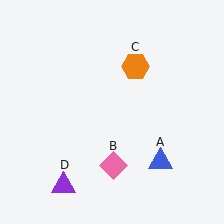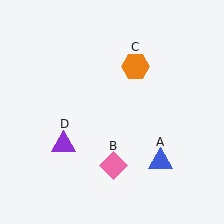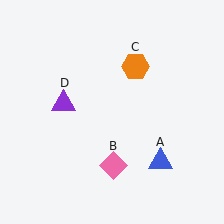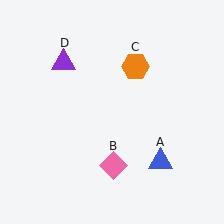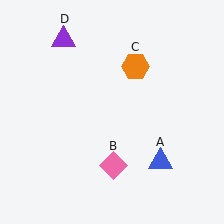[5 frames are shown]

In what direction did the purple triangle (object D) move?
The purple triangle (object D) moved up.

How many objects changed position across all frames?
1 object changed position: purple triangle (object D).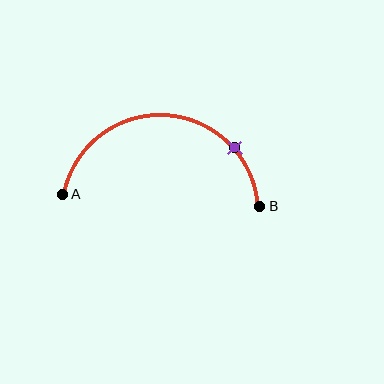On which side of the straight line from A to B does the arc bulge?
The arc bulges above the straight line connecting A and B.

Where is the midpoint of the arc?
The arc midpoint is the point on the curve farthest from the straight line joining A and B. It sits above that line.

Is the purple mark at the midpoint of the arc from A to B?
No. The purple mark lies on the arc but is closer to endpoint B. The arc midpoint would be at the point on the curve equidistant along the arc from both A and B.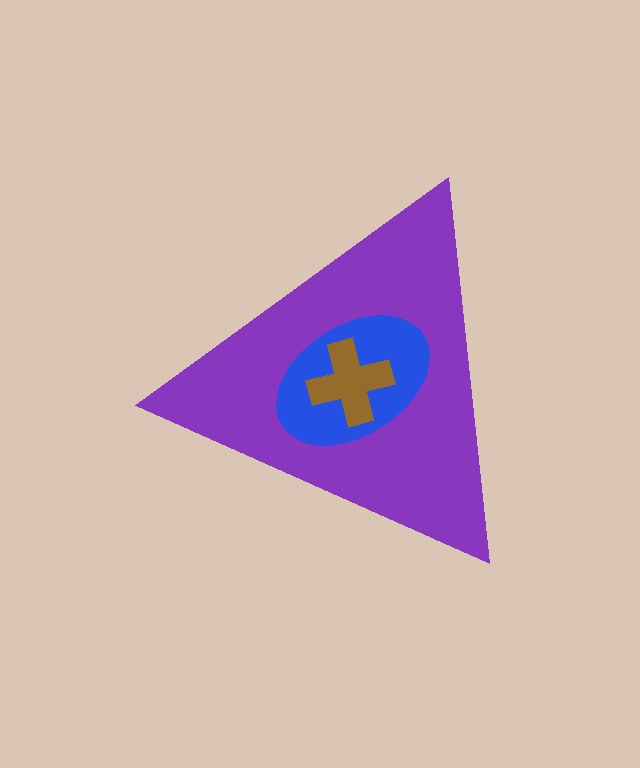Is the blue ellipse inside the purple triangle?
Yes.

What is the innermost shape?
The brown cross.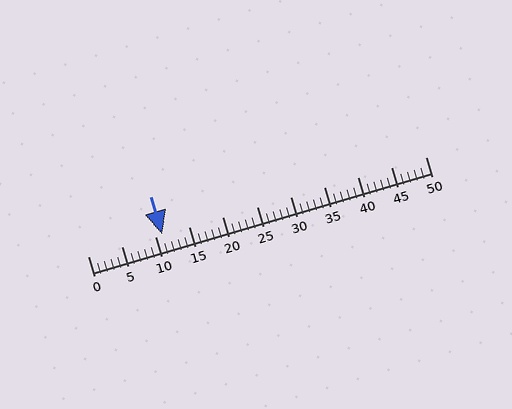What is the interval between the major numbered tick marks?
The major tick marks are spaced 5 units apart.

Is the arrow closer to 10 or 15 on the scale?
The arrow is closer to 10.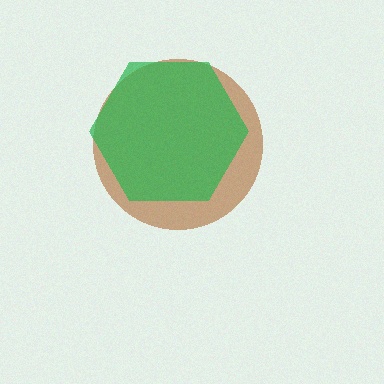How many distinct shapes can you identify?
There are 2 distinct shapes: a brown circle, a green hexagon.